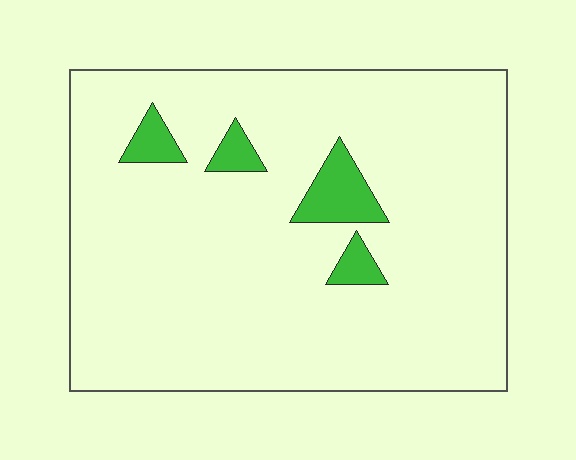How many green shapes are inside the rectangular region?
4.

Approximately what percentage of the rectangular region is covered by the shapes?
Approximately 5%.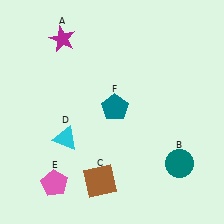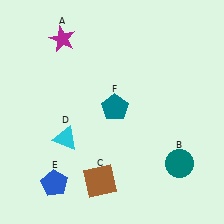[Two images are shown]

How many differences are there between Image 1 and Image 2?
There is 1 difference between the two images.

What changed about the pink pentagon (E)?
In Image 1, E is pink. In Image 2, it changed to blue.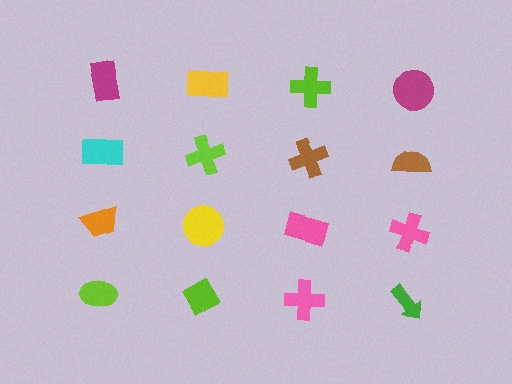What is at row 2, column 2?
A lime cross.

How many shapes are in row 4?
4 shapes.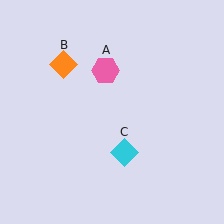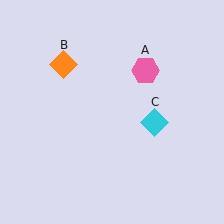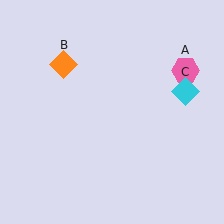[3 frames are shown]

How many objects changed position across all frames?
2 objects changed position: pink hexagon (object A), cyan diamond (object C).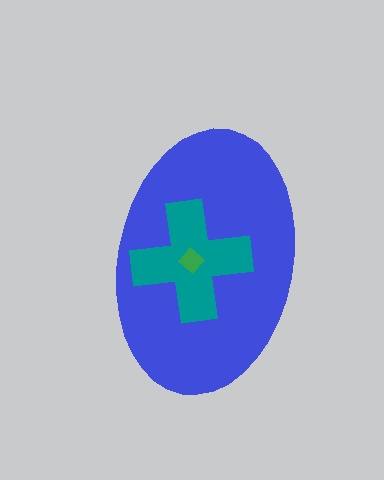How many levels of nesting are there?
3.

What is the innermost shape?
The green diamond.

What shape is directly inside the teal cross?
The green diamond.